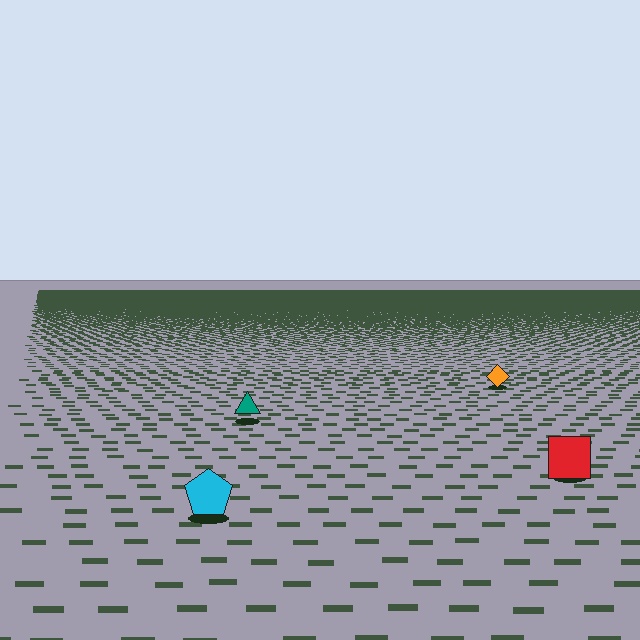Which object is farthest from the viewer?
The orange diamond is farthest from the viewer. It appears smaller and the ground texture around it is denser.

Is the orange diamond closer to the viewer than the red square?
No. The red square is closer — you can tell from the texture gradient: the ground texture is coarser near it.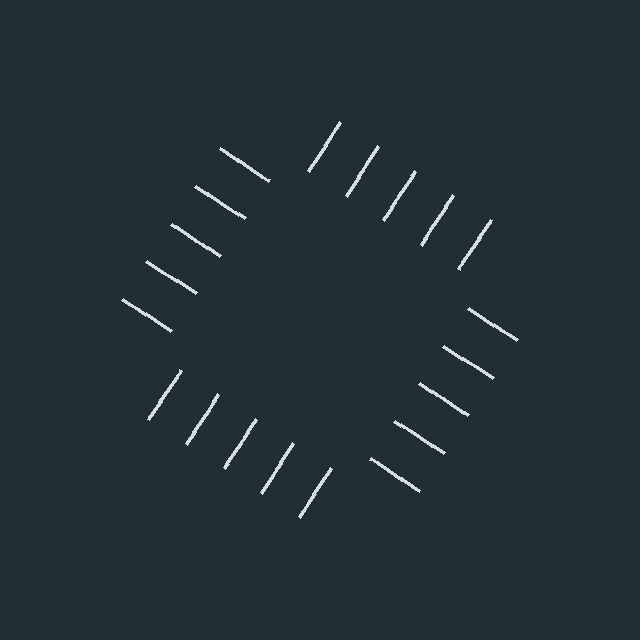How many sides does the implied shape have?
4 sides — the line-ends trace a square.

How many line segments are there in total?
20 — 5 along each of the 4 edges.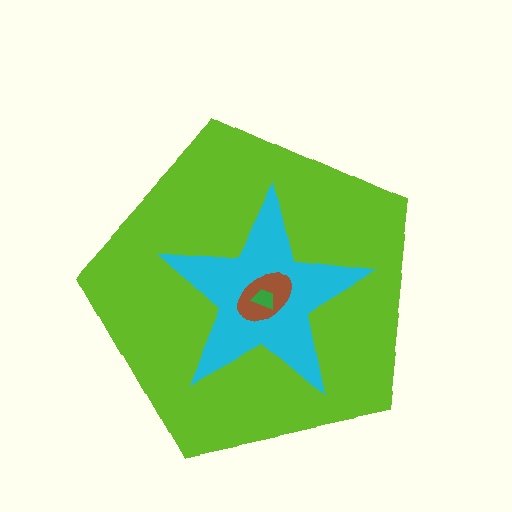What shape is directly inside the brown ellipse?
The green trapezoid.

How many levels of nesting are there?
4.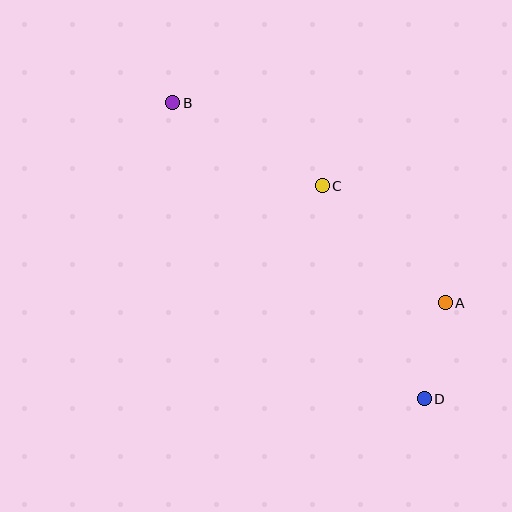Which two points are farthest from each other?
Points B and D are farthest from each other.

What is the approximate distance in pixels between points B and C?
The distance between B and C is approximately 171 pixels.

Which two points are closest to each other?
Points A and D are closest to each other.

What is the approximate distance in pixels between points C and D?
The distance between C and D is approximately 236 pixels.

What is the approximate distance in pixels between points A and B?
The distance between A and B is approximately 338 pixels.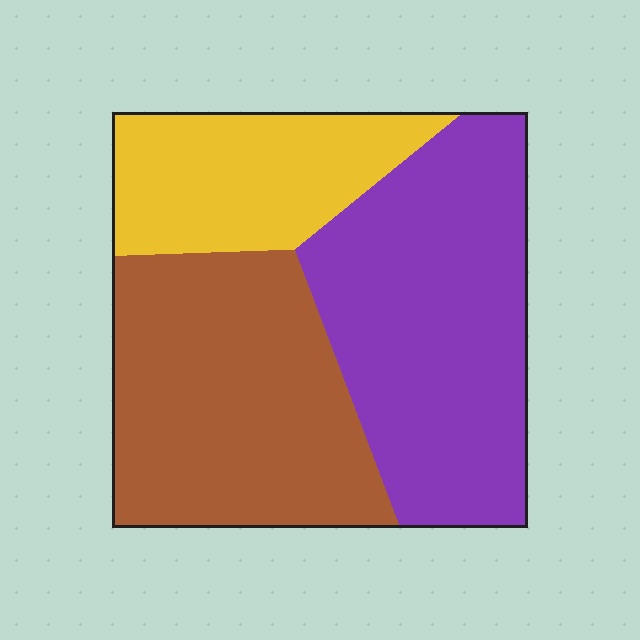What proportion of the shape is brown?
Brown covers 38% of the shape.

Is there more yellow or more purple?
Purple.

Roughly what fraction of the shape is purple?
Purple takes up between a quarter and a half of the shape.